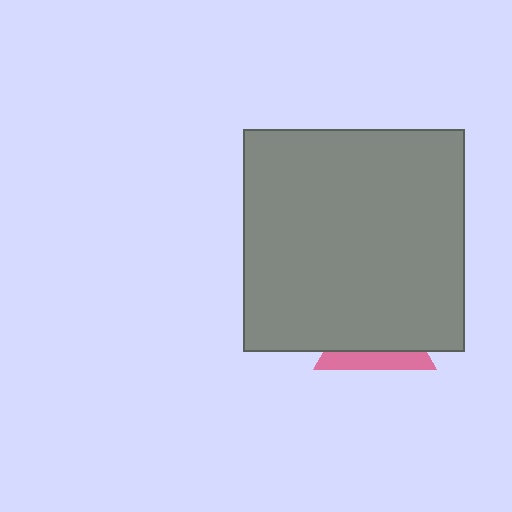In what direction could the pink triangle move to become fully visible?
The pink triangle could move down. That would shift it out from behind the gray square entirely.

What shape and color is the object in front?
The object in front is a gray square.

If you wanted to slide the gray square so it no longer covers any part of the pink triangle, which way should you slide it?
Slide it up — that is the most direct way to separate the two shapes.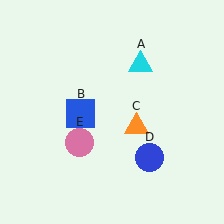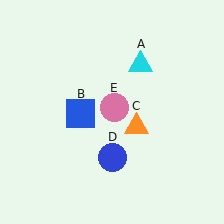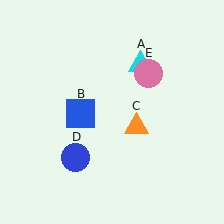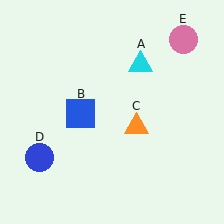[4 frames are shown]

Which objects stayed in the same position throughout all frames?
Cyan triangle (object A) and blue square (object B) and orange triangle (object C) remained stationary.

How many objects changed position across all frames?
2 objects changed position: blue circle (object D), pink circle (object E).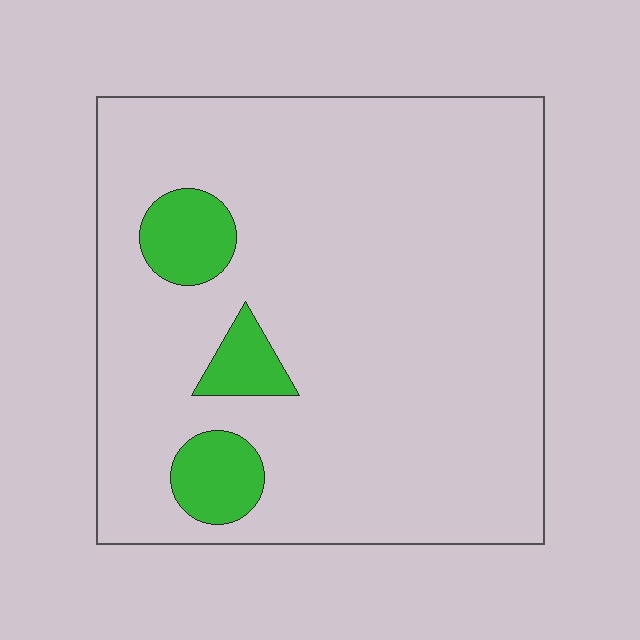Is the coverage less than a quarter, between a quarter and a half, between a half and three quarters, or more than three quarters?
Less than a quarter.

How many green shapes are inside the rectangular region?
3.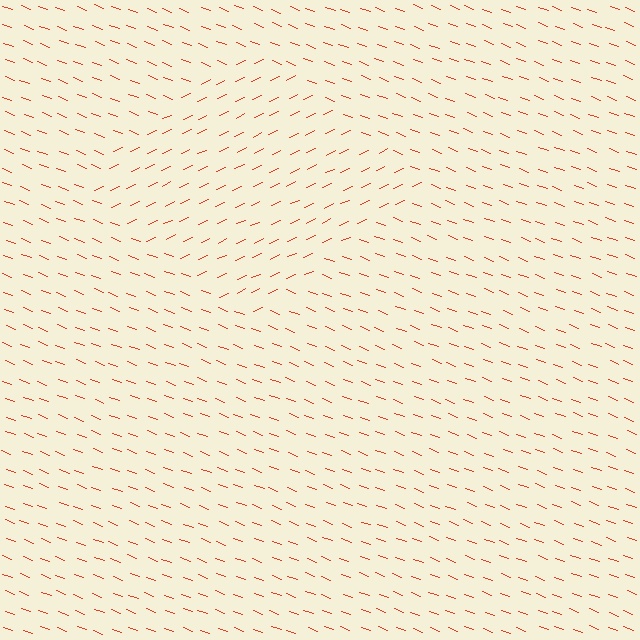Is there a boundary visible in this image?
Yes, there is a texture boundary formed by a change in line orientation.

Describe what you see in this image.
The image is filled with small red line segments. A diamond region in the image has lines oriented differently from the surrounding lines, creating a visible texture boundary.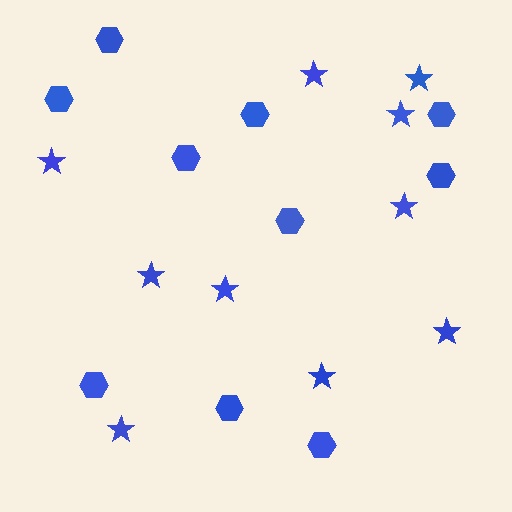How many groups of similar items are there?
There are 2 groups: one group of stars (10) and one group of hexagons (10).